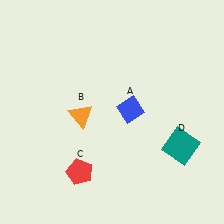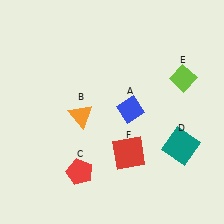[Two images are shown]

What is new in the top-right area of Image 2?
A lime diamond (E) was added in the top-right area of Image 2.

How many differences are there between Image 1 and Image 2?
There are 2 differences between the two images.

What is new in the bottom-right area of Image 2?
A red square (F) was added in the bottom-right area of Image 2.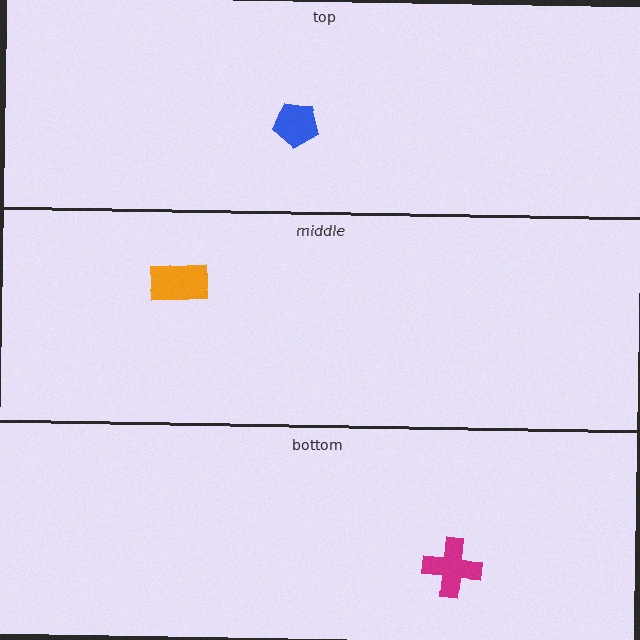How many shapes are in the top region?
1.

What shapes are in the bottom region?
The magenta cross.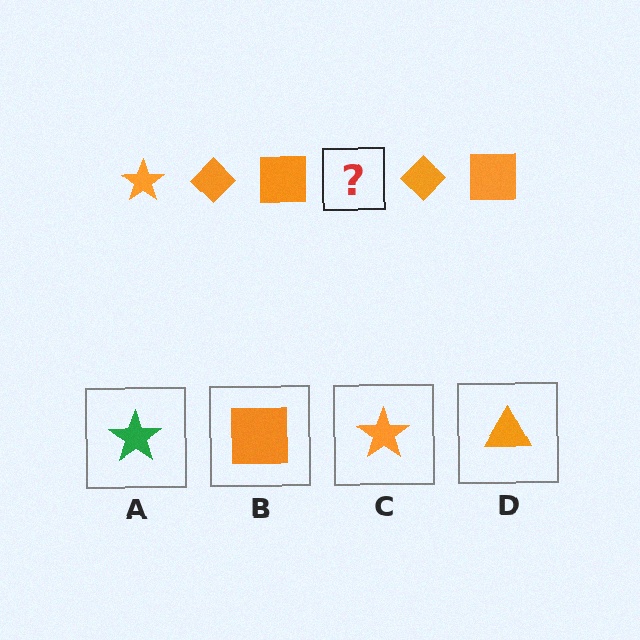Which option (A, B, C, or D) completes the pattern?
C.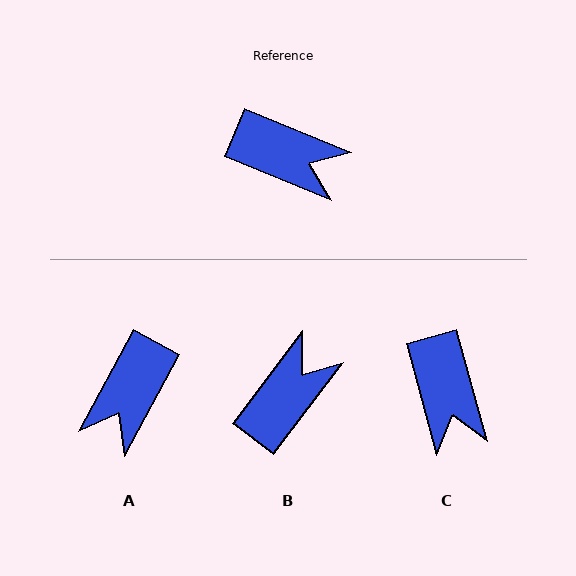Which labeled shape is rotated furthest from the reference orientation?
A, about 96 degrees away.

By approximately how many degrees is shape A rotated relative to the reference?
Approximately 96 degrees clockwise.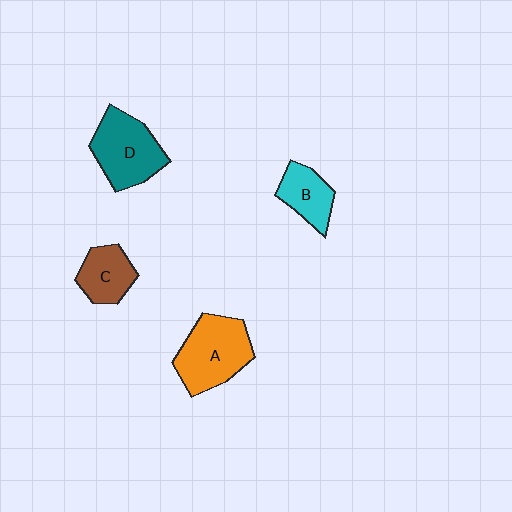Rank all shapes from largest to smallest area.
From largest to smallest: A (orange), D (teal), C (brown), B (cyan).